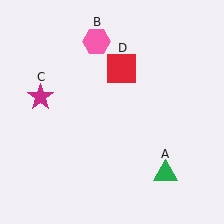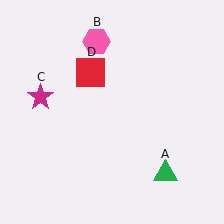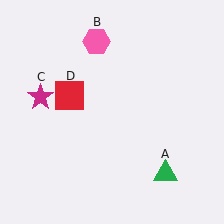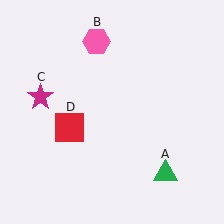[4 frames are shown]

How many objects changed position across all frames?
1 object changed position: red square (object D).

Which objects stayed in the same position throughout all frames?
Green triangle (object A) and pink hexagon (object B) and magenta star (object C) remained stationary.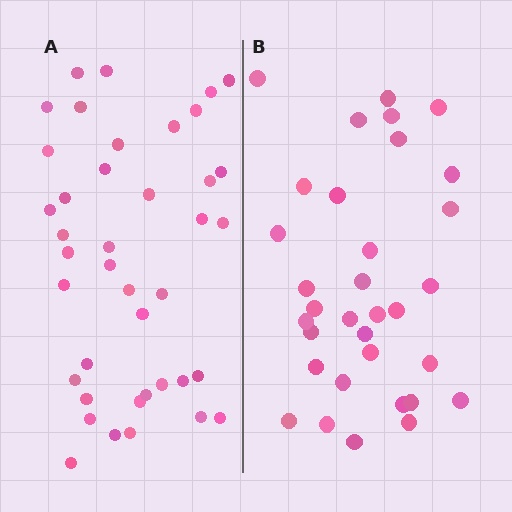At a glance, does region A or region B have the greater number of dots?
Region A (the left region) has more dots.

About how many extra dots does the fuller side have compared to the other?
Region A has roughly 8 or so more dots than region B.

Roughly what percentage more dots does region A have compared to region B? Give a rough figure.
About 20% more.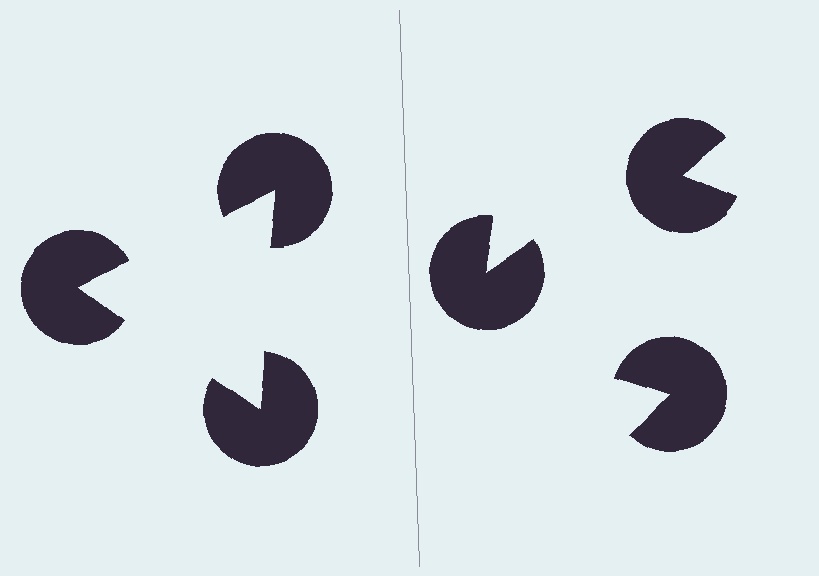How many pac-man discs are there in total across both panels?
6 — 3 on each side.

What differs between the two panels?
The pac-man discs are positioned identically on both sides; only the wedge orientations differ. On the left they align to a triangle; on the right they are misaligned.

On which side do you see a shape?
An illusory triangle appears on the left side. On the right side the wedge cuts are rotated, so no coherent shape forms.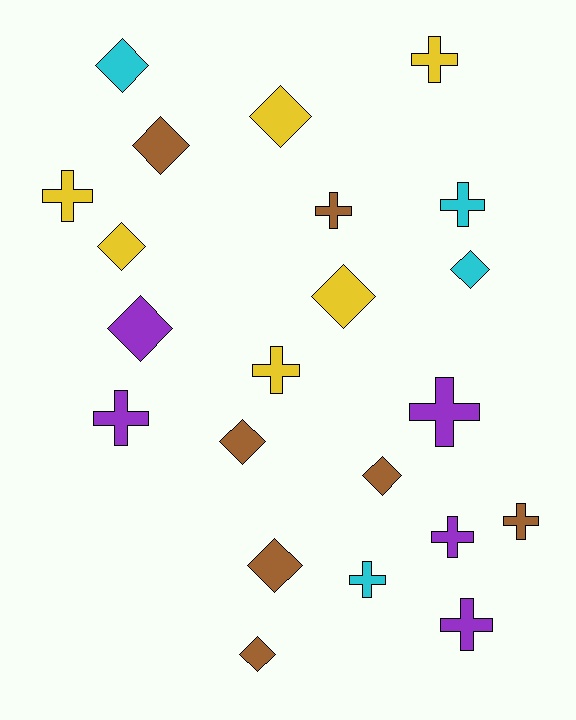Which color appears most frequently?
Brown, with 7 objects.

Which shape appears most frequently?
Cross, with 11 objects.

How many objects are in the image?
There are 22 objects.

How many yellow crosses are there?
There are 3 yellow crosses.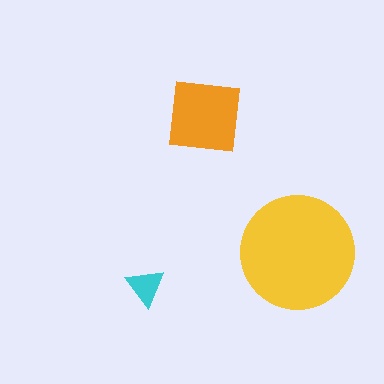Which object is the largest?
The yellow circle.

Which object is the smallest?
The cyan triangle.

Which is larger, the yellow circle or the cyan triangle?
The yellow circle.